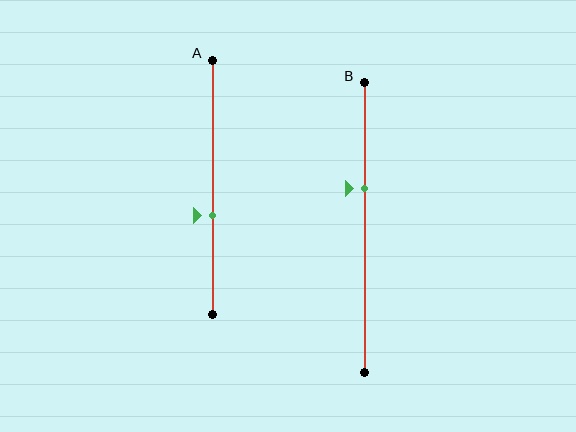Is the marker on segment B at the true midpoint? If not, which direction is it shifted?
No, the marker on segment B is shifted upward by about 13% of the segment length.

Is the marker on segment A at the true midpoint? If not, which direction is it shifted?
No, the marker on segment A is shifted downward by about 11% of the segment length.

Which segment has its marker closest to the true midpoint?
Segment A has its marker closest to the true midpoint.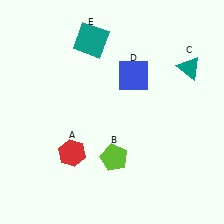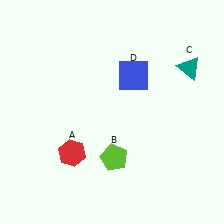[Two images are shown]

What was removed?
The teal square (E) was removed in Image 2.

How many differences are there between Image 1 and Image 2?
There is 1 difference between the two images.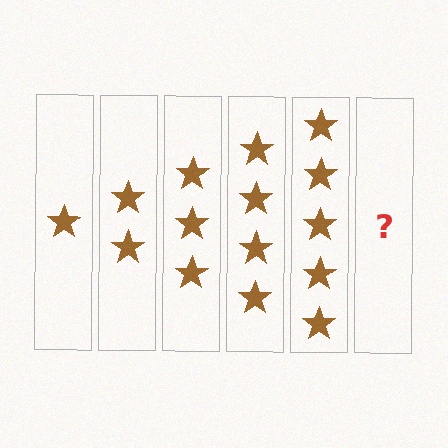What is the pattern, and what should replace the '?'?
The pattern is that each step adds one more star. The '?' should be 6 stars.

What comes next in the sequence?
The next element should be 6 stars.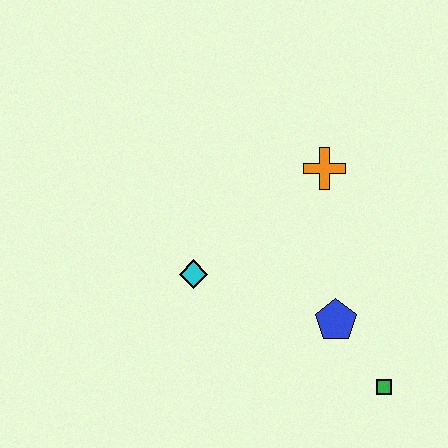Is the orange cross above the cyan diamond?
Yes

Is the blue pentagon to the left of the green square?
Yes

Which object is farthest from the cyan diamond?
The green square is farthest from the cyan diamond.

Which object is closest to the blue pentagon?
The green square is closest to the blue pentagon.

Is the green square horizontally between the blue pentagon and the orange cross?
No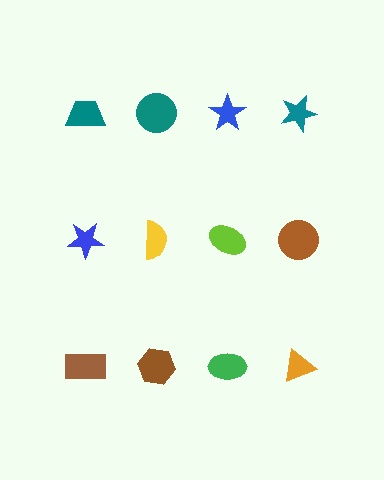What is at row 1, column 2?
A teal circle.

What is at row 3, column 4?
An orange triangle.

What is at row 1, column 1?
A teal trapezoid.